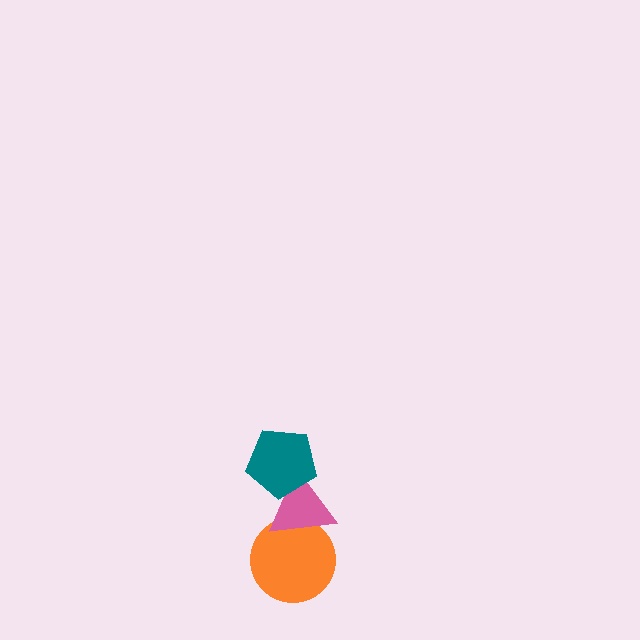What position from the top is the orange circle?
The orange circle is 3rd from the top.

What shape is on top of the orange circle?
The pink triangle is on top of the orange circle.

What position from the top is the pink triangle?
The pink triangle is 2nd from the top.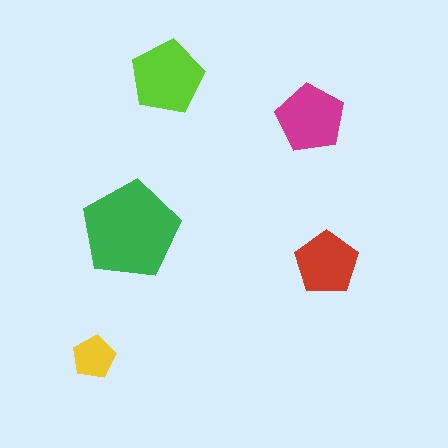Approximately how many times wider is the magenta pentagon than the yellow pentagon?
About 1.5 times wider.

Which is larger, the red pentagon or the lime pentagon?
The lime one.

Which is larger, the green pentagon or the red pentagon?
The green one.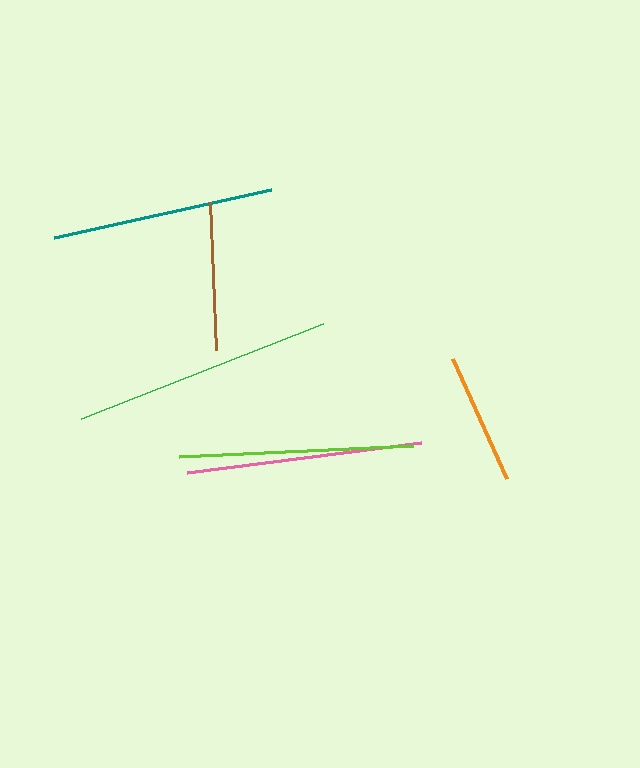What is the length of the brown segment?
The brown segment is approximately 148 pixels long.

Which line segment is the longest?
The green line is the longest at approximately 260 pixels.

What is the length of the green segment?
The green segment is approximately 260 pixels long.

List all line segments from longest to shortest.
From longest to shortest: green, pink, lime, teal, brown, orange.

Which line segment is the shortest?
The orange line is the shortest at approximately 131 pixels.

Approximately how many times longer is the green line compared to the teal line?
The green line is approximately 1.2 times the length of the teal line.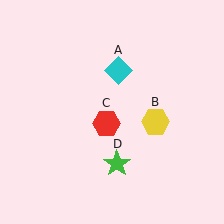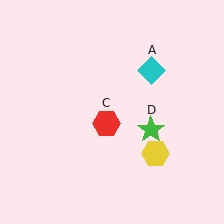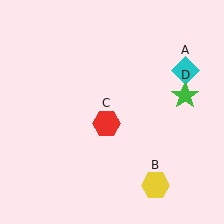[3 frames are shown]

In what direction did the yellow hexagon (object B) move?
The yellow hexagon (object B) moved down.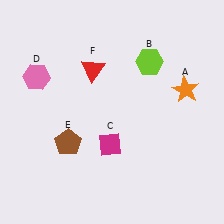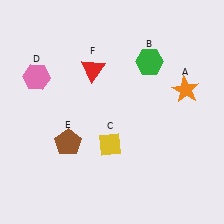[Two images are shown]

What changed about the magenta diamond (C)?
In Image 1, C is magenta. In Image 2, it changed to yellow.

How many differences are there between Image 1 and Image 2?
There are 2 differences between the two images.